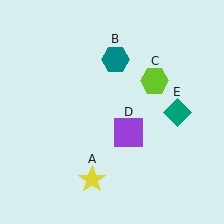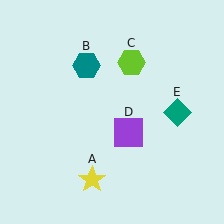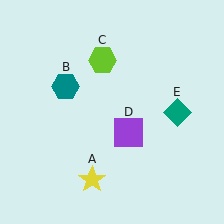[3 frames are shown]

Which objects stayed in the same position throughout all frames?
Yellow star (object A) and purple square (object D) and teal diamond (object E) remained stationary.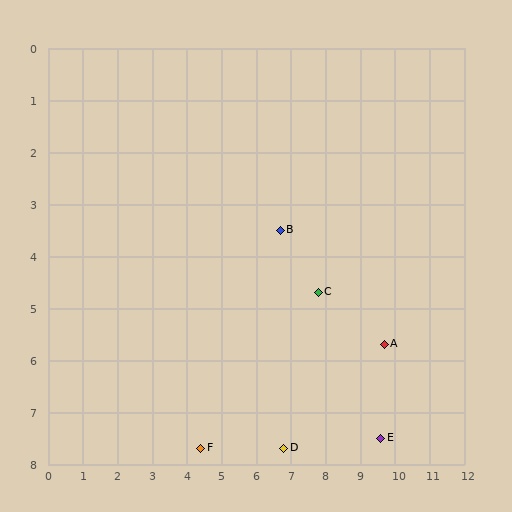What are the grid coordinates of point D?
Point D is at approximately (6.8, 7.7).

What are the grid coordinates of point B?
Point B is at approximately (6.7, 3.5).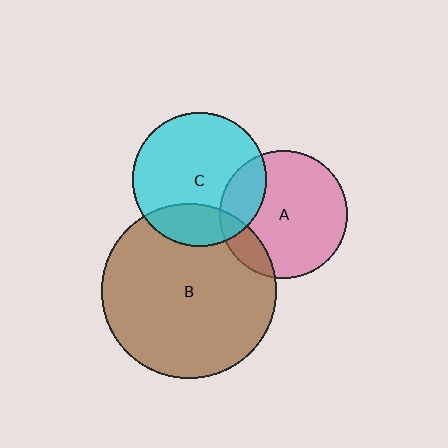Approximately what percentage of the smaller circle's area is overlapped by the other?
Approximately 15%.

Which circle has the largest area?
Circle B (brown).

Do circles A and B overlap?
Yes.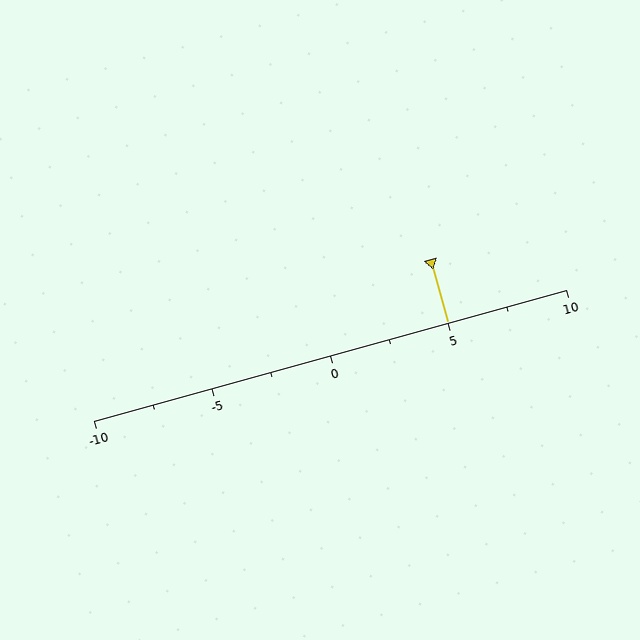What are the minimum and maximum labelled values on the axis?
The axis runs from -10 to 10.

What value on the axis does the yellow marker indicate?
The marker indicates approximately 5.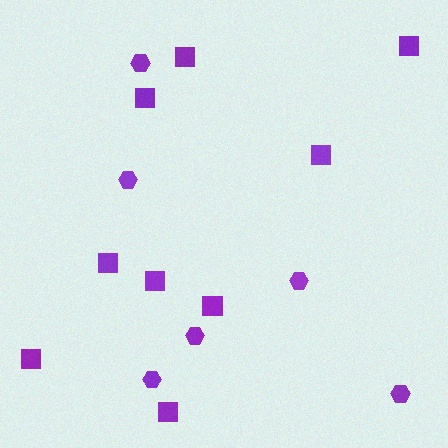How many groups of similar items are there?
There are 2 groups: one group of hexagons (6) and one group of squares (9).